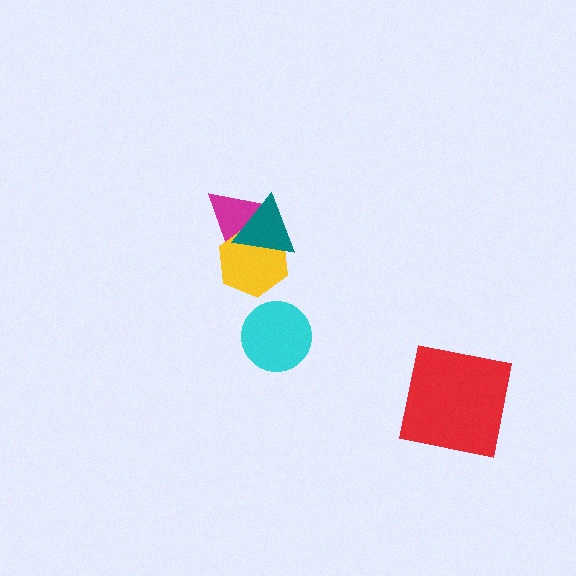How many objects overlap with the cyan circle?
0 objects overlap with the cyan circle.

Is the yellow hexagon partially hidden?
Yes, it is partially covered by another shape.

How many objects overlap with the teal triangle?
2 objects overlap with the teal triangle.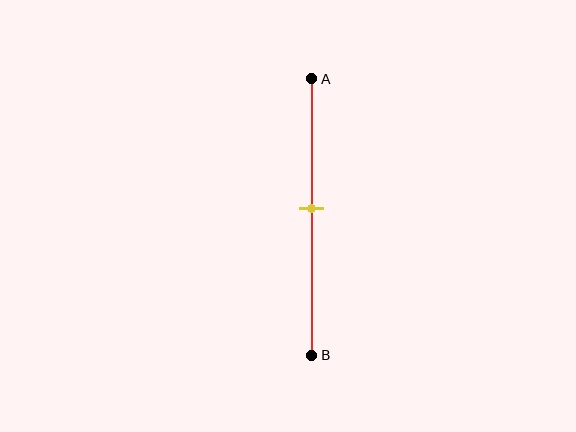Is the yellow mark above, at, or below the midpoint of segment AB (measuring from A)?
The yellow mark is above the midpoint of segment AB.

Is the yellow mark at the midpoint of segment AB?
No, the mark is at about 45% from A, not at the 50% midpoint.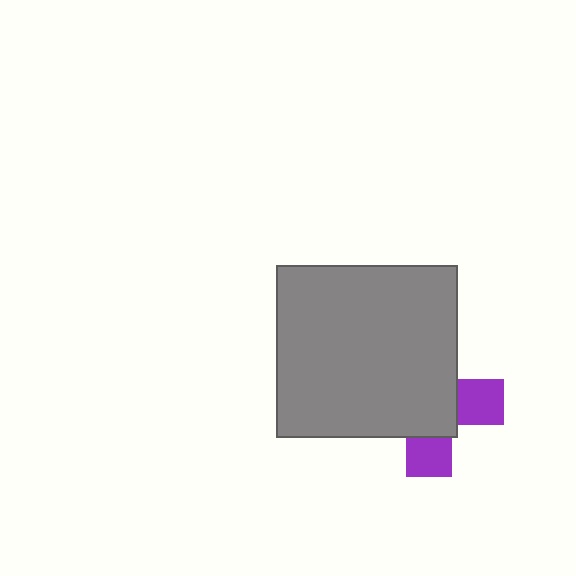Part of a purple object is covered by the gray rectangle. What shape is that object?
It is a cross.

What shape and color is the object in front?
The object in front is a gray rectangle.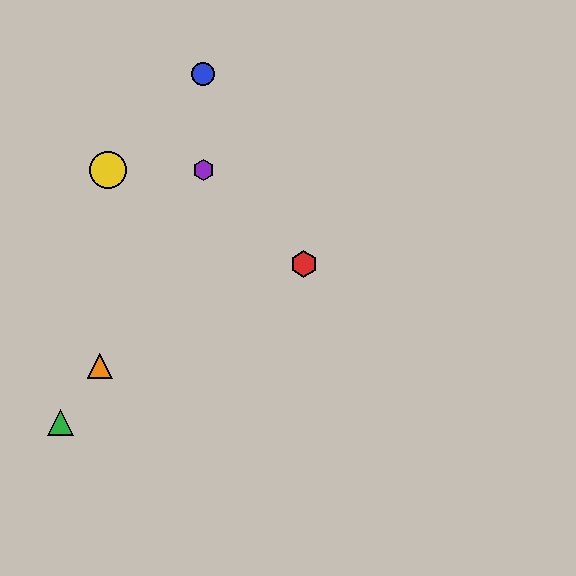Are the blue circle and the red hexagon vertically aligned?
No, the blue circle is at x≈203 and the red hexagon is at x≈304.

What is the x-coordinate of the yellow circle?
The yellow circle is at x≈108.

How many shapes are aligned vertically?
2 shapes (the blue circle, the purple hexagon) are aligned vertically.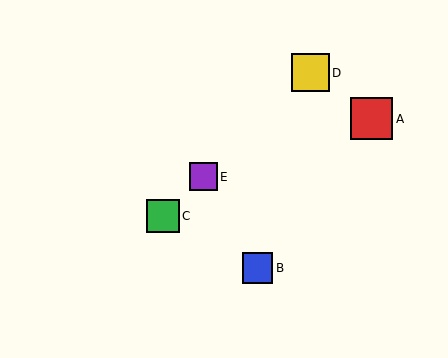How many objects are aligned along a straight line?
3 objects (C, D, E) are aligned along a straight line.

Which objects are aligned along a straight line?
Objects C, D, E are aligned along a straight line.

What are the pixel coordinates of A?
Object A is at (372, 119).